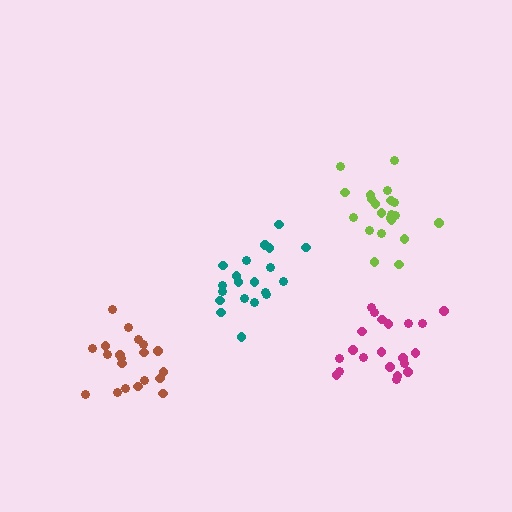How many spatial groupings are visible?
There are 4 spatial groupings.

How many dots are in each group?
Group 1: 21 dots, Group 2: 21 dots, Group 3: 21 dots, Group 4: 20 dots (83 total).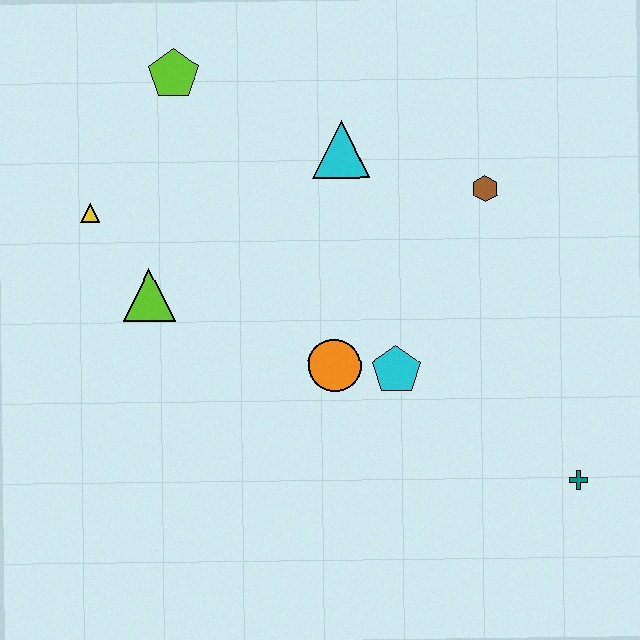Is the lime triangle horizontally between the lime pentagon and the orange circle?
No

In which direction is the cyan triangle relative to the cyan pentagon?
The cyan triangle is above the cyan pentagon.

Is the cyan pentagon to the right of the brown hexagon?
No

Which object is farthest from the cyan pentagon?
The lime pentagon is farthest from the cyan pentagon.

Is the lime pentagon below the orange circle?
No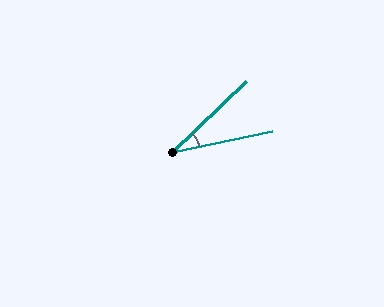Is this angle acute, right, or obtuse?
It is acute.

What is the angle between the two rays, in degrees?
Approximately 32 degrees.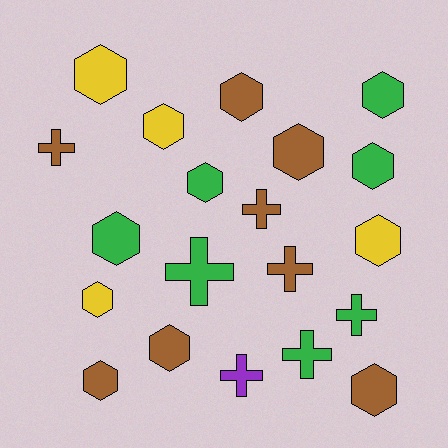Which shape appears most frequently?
Hexagon, with 13 objects.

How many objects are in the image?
There are 20 objects.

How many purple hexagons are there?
There are no purple hexagons.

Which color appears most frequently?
Brown, with 8 objects.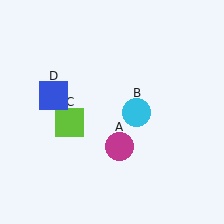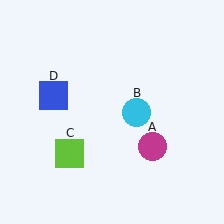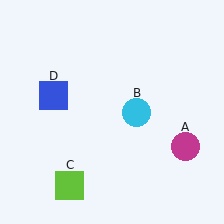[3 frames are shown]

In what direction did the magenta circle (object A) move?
The magenta circle (object A) moved right.